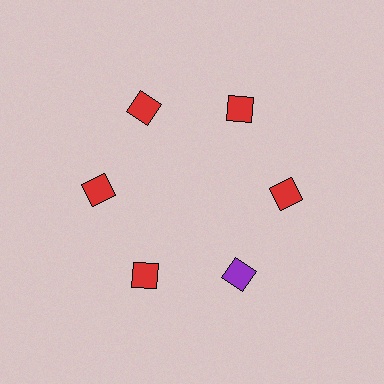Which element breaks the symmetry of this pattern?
The purple diamond at roughly the 5 o'clock position breaks the symmetry. All other shapes are red diamonds.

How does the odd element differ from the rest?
It has a different color: purple instead of red.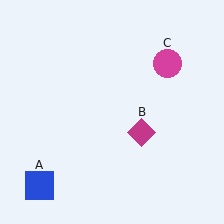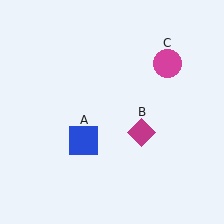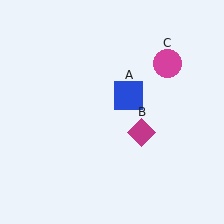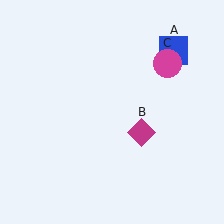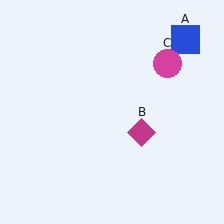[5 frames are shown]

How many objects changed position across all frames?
1 object changed position: blue square (object A).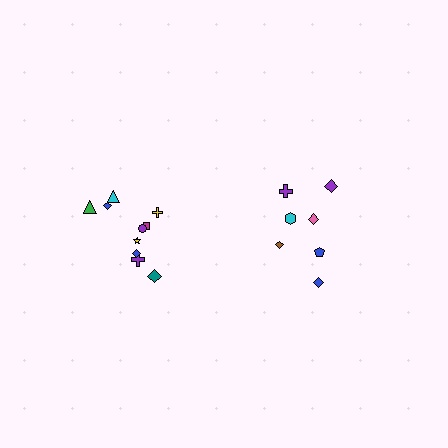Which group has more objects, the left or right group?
The left group.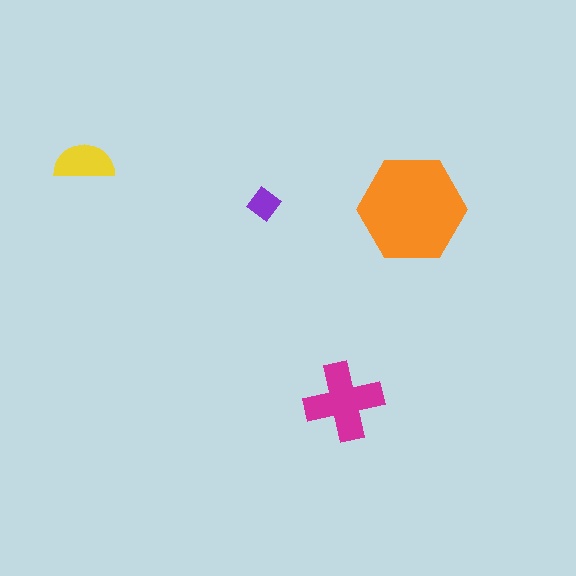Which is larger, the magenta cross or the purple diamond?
The magenta cross.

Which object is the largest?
The orange hexagon.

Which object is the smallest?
The purple diamond.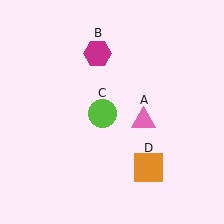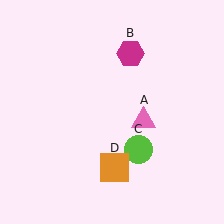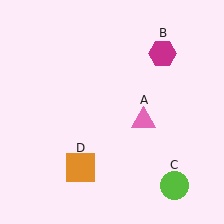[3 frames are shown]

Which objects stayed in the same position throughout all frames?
Pink triangle (object A) remained stationary.